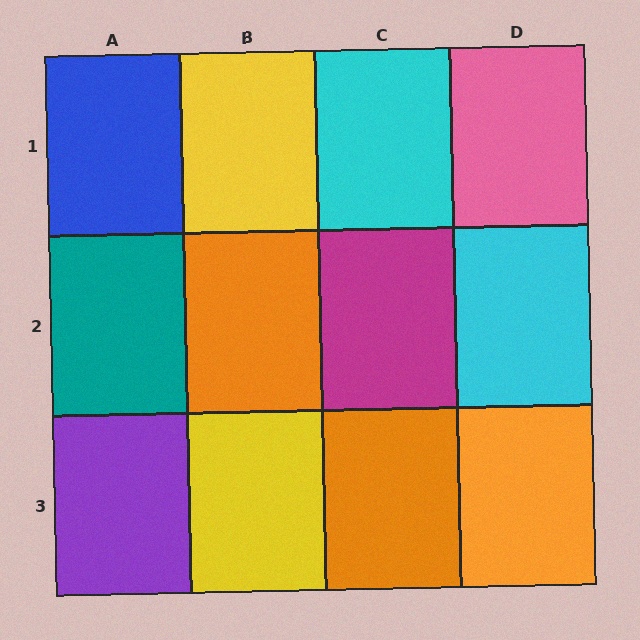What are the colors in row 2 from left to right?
Teal, orange, magenta, cyan.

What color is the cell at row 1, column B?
Yellow.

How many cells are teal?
1 cell is teal.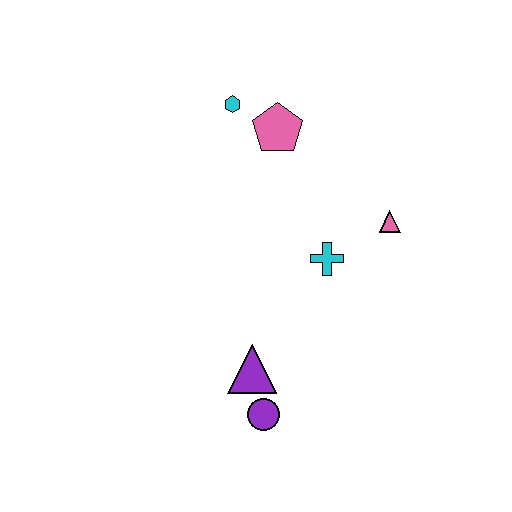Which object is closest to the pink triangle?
The cyan cross is closest to the pink triangle.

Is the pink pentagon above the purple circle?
Yes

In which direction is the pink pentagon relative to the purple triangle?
The pink pentagon is above the purple triangle.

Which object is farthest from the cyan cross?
The cyan hexagon is farthest from the cyan cross.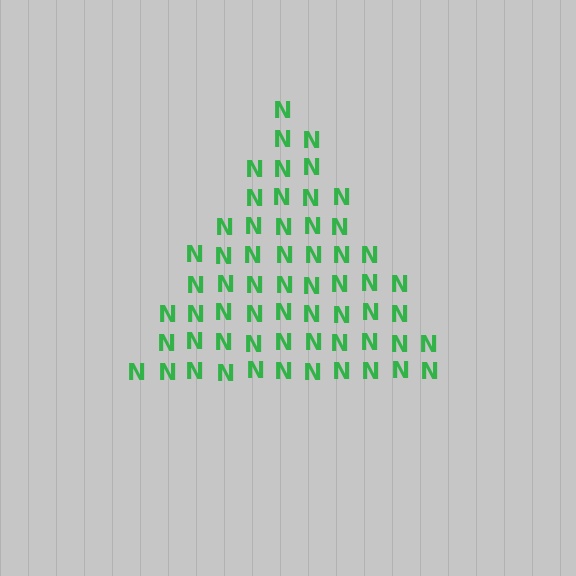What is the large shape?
The large shape is a triangle.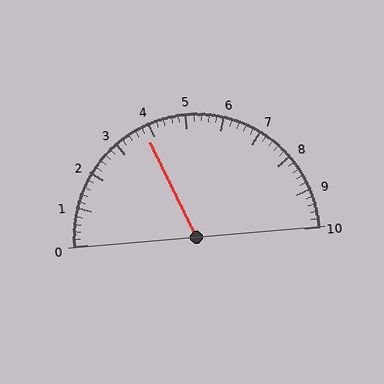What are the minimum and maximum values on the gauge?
The gauge ranges from 0 to 10.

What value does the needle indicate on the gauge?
The needle indicates approximately 3.8.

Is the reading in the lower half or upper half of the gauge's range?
The reading is in the lower half of the range (0 to 10).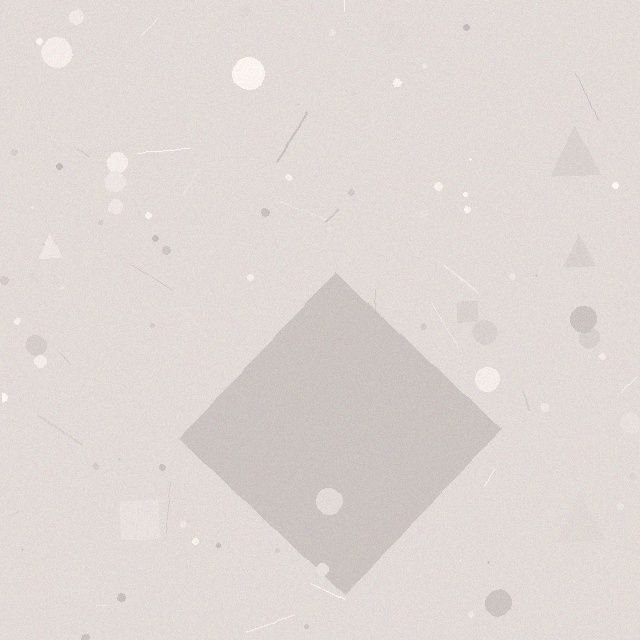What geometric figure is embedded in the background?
A diamond is embedded in the background.